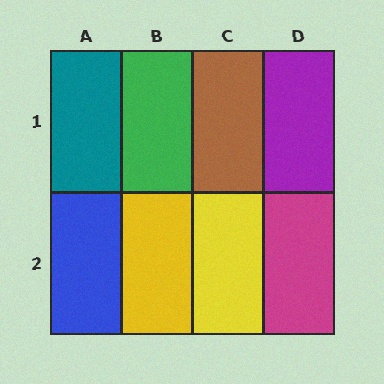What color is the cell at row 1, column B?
Green.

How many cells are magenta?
1 cell is magenta.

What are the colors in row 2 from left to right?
Blue, yellow, yellow, magenta.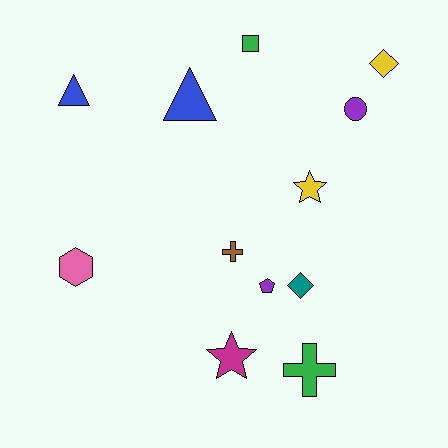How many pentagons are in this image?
There is 1 pentagon.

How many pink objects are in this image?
There is 1 pink object.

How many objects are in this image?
There are 12 objects.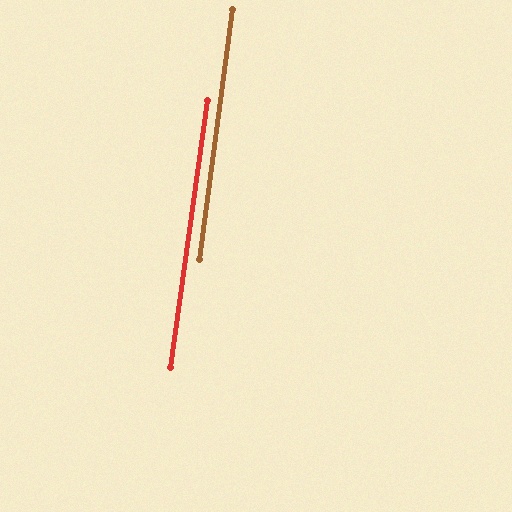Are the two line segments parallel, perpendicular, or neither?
Parallel — their directions differ by only 0.3°.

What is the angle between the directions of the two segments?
Approximately 0 degrees.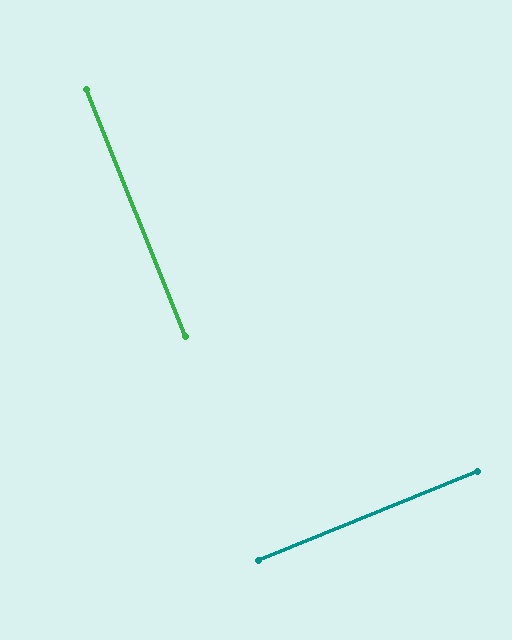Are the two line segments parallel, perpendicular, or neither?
Perpendicular — they meet at approximately 90°.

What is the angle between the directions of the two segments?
Approximately 90 degrees.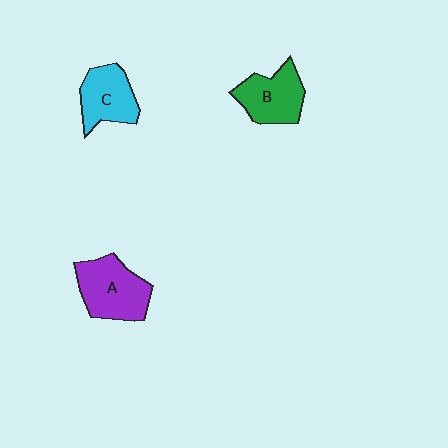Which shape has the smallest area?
Shape C (cyan).